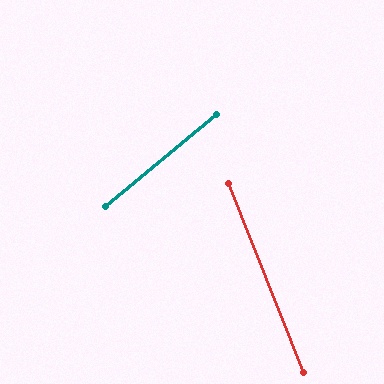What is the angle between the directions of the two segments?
Approximately 72 degrees.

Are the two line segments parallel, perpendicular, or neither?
Neither parallel nor perpendicular — they differ by about 72°.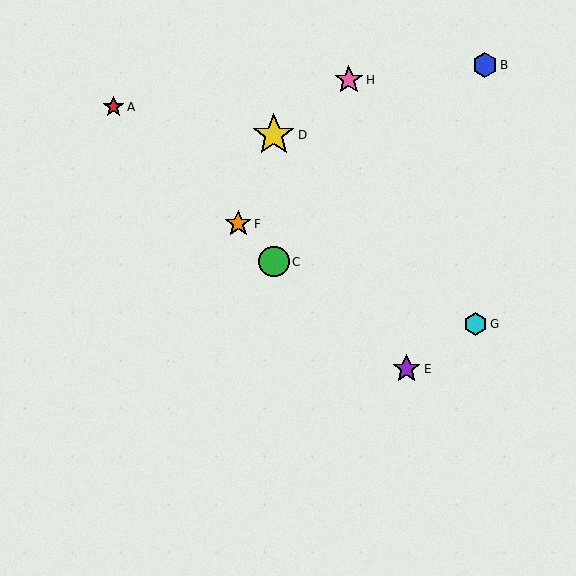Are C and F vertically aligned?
No, C is at x≈274 and F is at x≈238.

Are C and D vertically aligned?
Yes, both are at x≈274.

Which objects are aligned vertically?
Objects C, D are aligned vertically.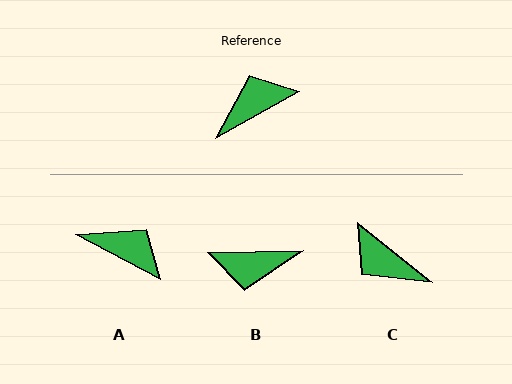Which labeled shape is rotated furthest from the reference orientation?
B, about 152 degrees away.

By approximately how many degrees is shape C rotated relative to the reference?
Approximately 112 degrees counter-clockwise.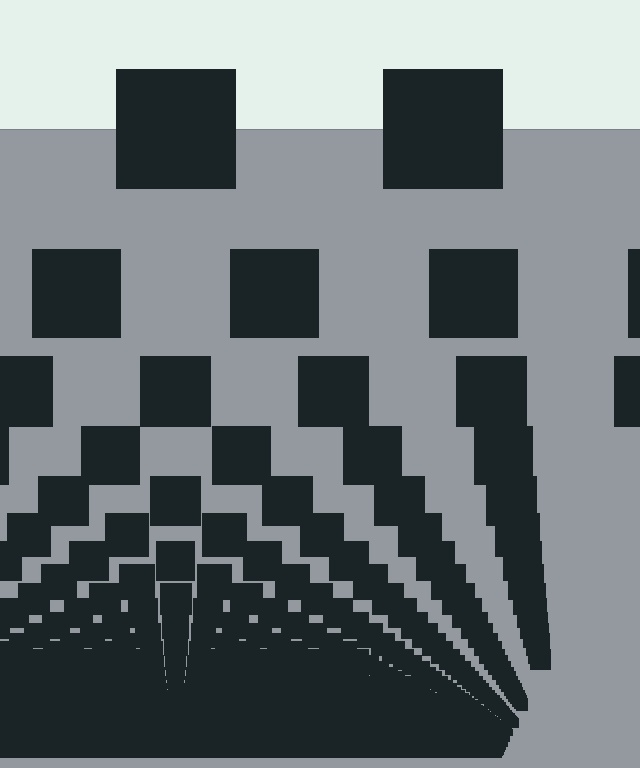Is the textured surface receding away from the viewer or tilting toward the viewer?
The surface appears to tilt toward the viewer. Texture elements get larger and sparser toward the top.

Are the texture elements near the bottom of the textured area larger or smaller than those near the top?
Smaller. The gradient is inverted — elements near the bottom are smaller and denser.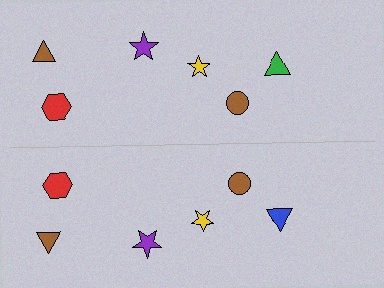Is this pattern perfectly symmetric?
No, the pattern is not perfectly symmetric. The blue triangle on the bottom side breaks the symmetry — its mirror counterpart is green.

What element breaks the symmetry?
The blue triangle on the bottom side breaks the symmetry — its mirror counterpart is green.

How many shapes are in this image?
There are 12 shapes in this image.